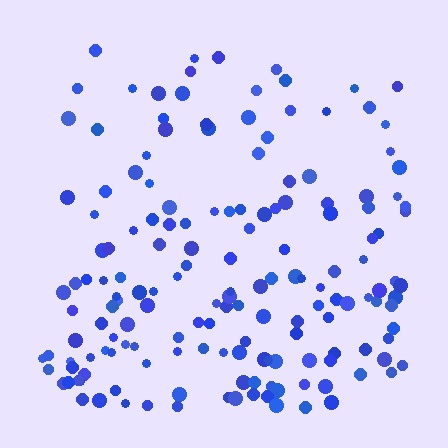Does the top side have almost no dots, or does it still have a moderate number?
Still a moderate number, just noticeably fewer than the bottom.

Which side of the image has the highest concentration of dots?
The bottom.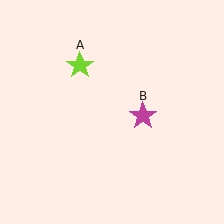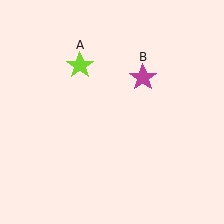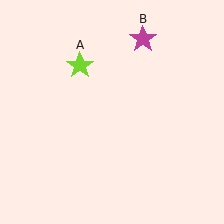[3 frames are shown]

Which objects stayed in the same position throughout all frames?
Lime star (object A) remained stationary.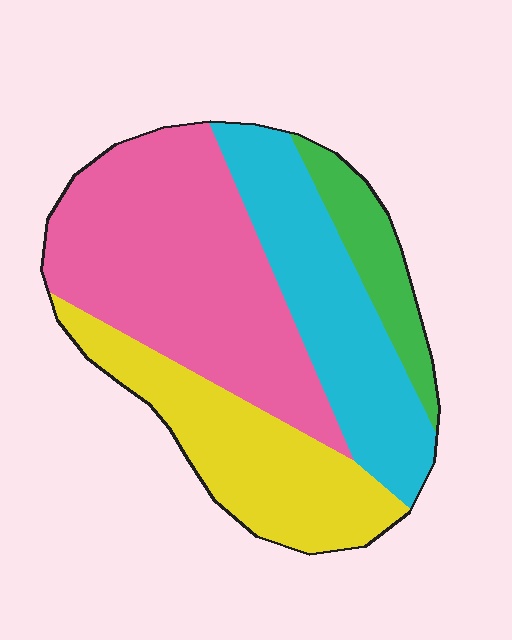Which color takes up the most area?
Pink, at roughly 40%.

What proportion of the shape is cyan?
Cyan takes up about one quarter (1/4) of the shape.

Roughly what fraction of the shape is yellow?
Yellow covers 24% of the shape.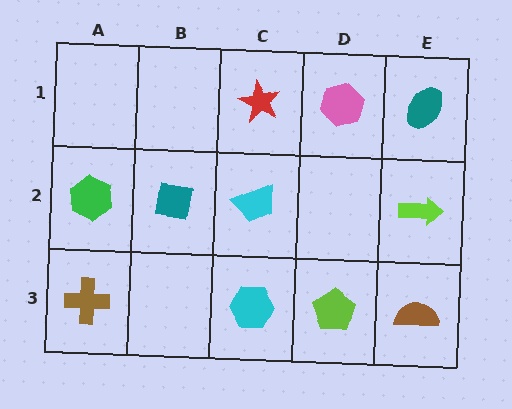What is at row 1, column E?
A teal ellipse.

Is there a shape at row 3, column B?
No, that cell is empty.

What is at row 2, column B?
A teal square.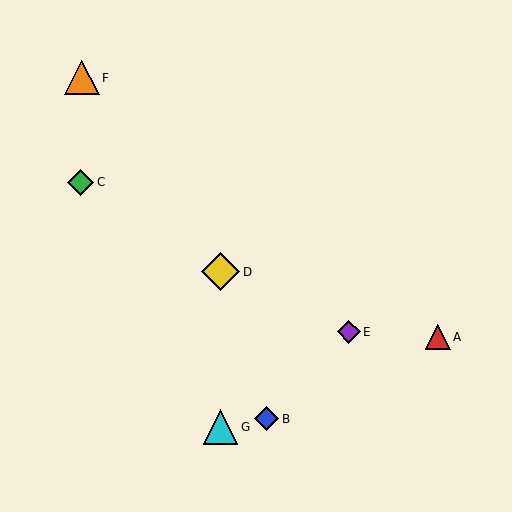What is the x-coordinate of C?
Object C is at x≈81.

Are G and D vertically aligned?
Yes, both are at x≈221.